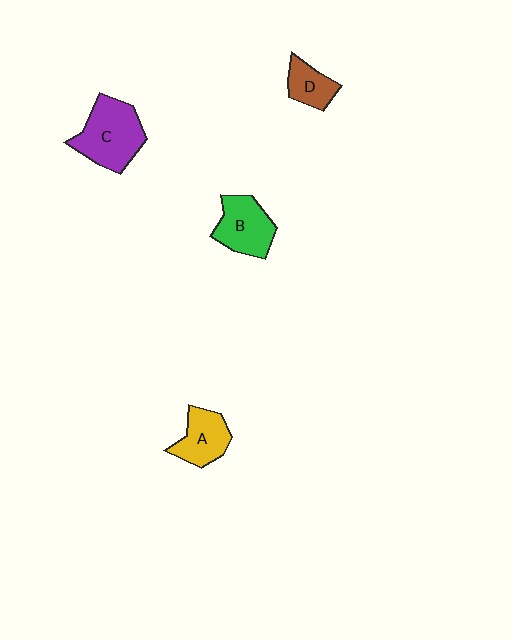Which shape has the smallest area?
Shape D (brown).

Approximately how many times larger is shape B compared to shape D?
Approximately 1.6 times.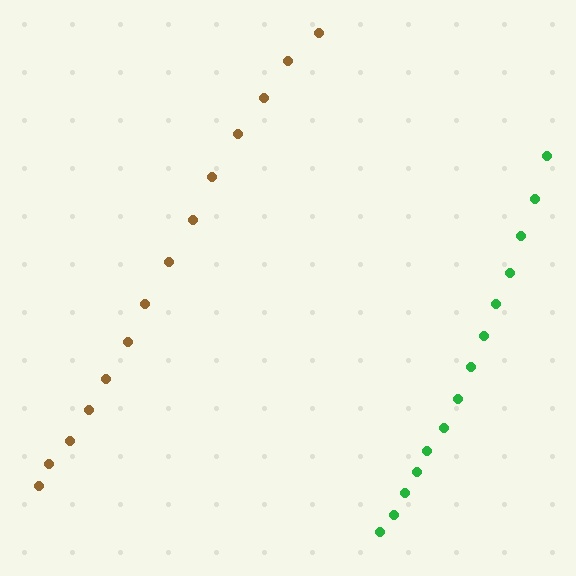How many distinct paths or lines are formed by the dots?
There are 2 distinct paths.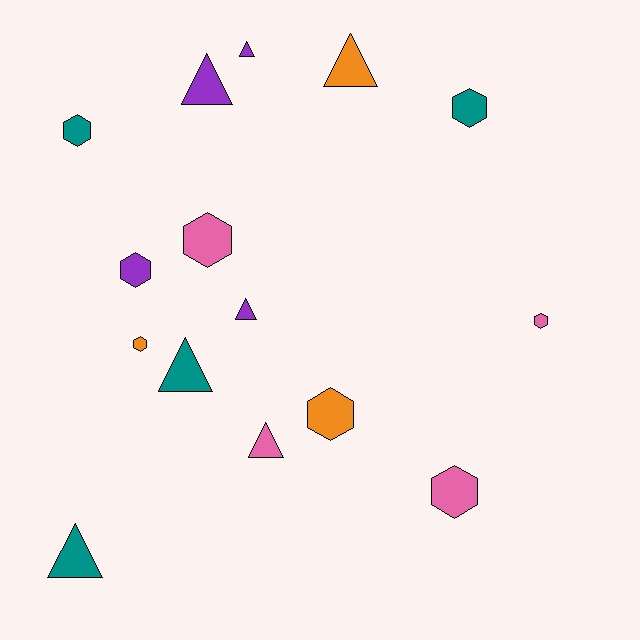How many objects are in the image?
There are 15 objects.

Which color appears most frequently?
Pink, with 4 objects.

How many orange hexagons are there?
There are 2 orange hexagons.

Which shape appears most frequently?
Hexagon, with 8 objects.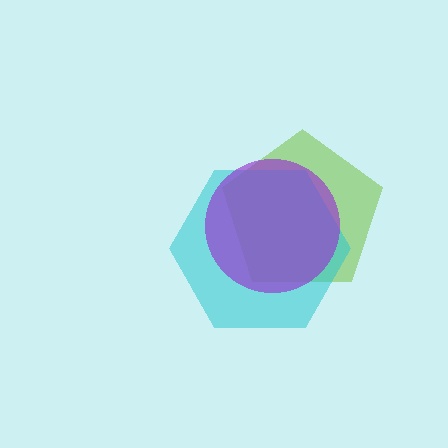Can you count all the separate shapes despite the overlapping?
Yes, there are 3 separate shapes.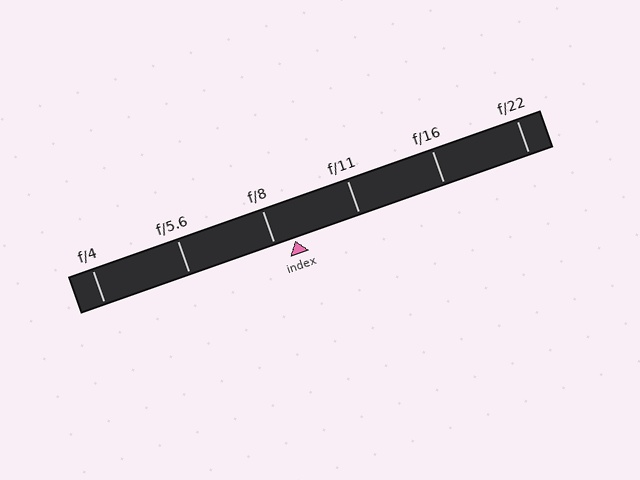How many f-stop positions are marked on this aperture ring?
There are 6 f-stop positions marked.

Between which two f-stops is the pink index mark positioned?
The index mark is between f/8 and f/11.